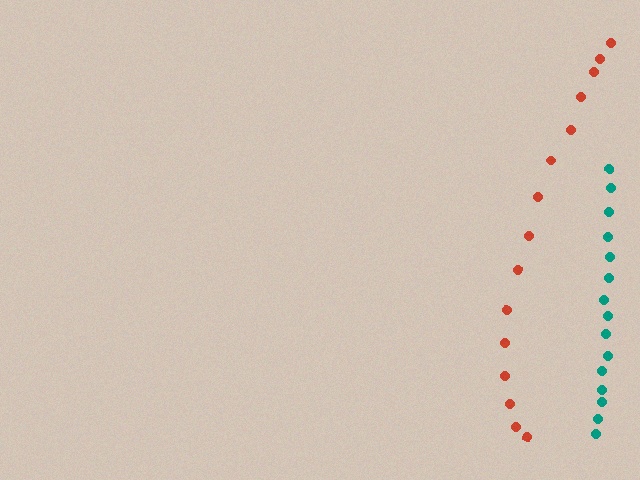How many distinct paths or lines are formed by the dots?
There are 2 distinct paths.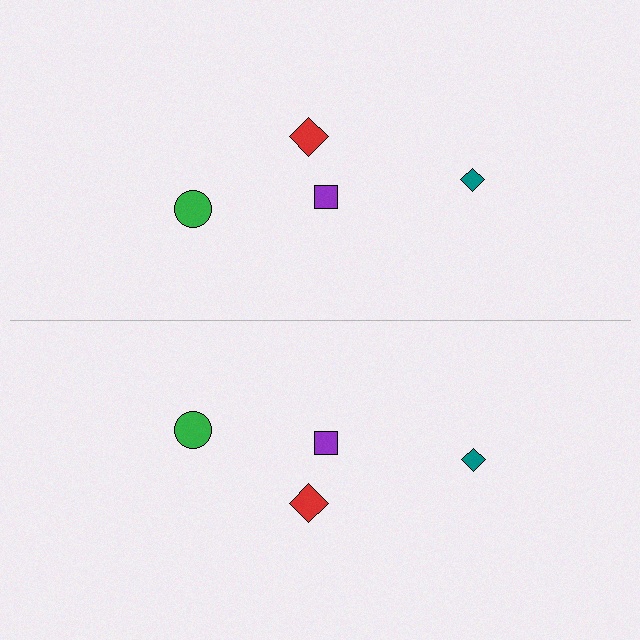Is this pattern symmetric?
Yes, this pattern has bilateral (reflection) symmetry.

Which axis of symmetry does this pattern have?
The pattern has a horizontal axis of symmetry running through the center of the image.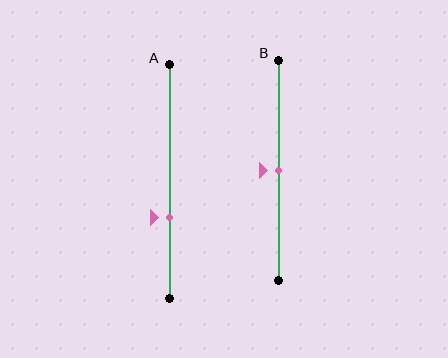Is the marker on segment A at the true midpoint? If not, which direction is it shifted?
No, the marker on segment A is shifted downward by about 16% of the segment length.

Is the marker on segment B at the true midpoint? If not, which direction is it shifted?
Yes, the marker on segment B is at the true midpoint.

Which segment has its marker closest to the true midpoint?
Segment B has its marker closest to the true midpoint.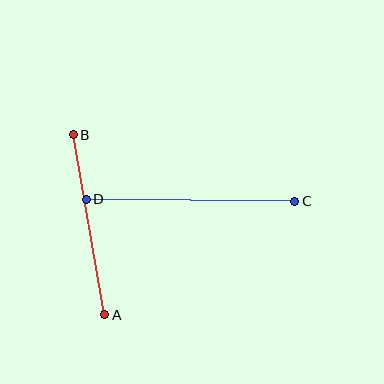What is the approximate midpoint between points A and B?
The midpoint is at approximately (89, 225) pixels.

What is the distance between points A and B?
The distance is approximately 183 pixels.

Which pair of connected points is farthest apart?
Points C and D are farthest apart.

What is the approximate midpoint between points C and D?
The midpoint is at approximately (190, 200) pixels.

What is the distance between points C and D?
The distance is approximately 209 pixels.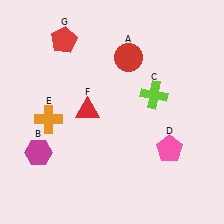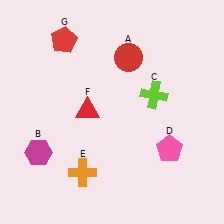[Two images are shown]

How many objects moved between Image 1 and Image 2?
1 object moved between the two images.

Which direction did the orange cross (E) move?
The orange cross (E) moved down.